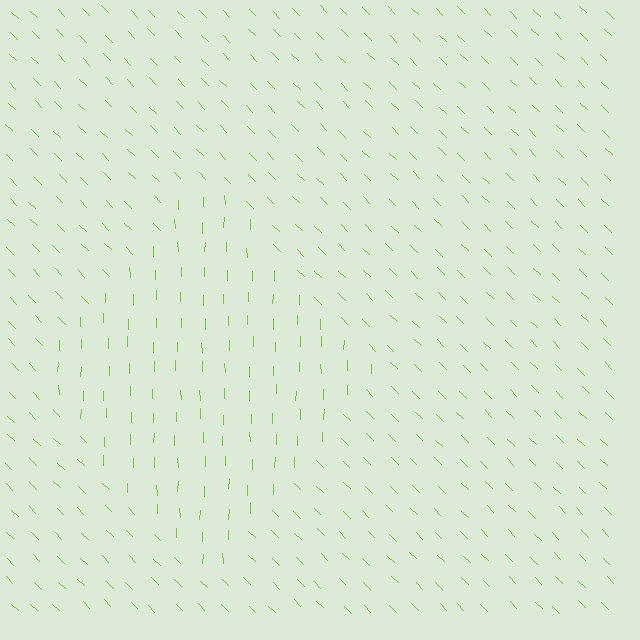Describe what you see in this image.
The image is filled with small lime line segments. A diamond region in the image has lines oriented differently from the surrounding lines, creating a visible texture boundary.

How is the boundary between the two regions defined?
The boundary is defined purely by a change in line orientation (approximately 45 degrees difference). All lines are the same color and thickness.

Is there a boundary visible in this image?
Yes, there is a texture boundary formed by a change in line orientation.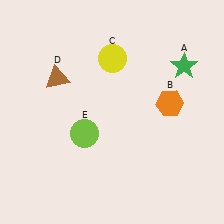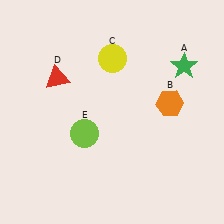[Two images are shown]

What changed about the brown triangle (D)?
In Image 1, D is brown. In Image 2, it changed to red.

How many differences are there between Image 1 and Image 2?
There is 1 difference between the two images.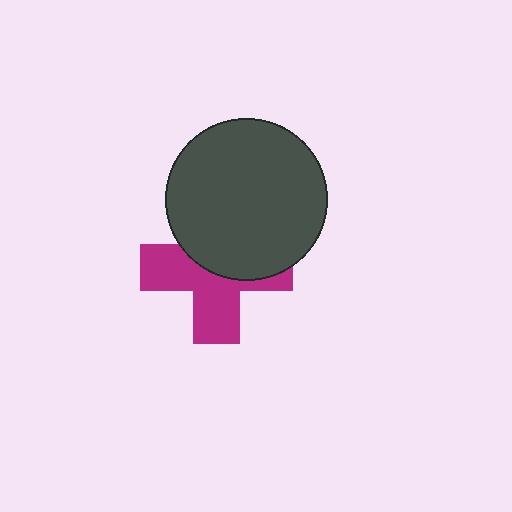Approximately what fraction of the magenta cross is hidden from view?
Roughly 47% of the magenta cross is hidden behind the dark gray circle.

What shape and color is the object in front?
The object in front is a dark gray circle.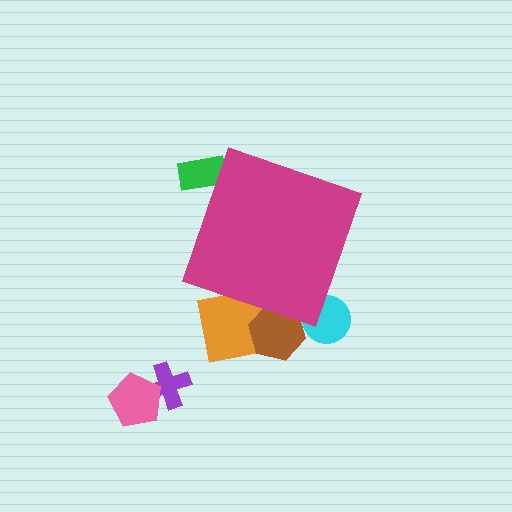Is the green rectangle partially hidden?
Yes, the green rectangle is partially hidden behind the magenta diamond.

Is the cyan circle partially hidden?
Yes, the cyan circle is partially hidden behind the magenta diamond.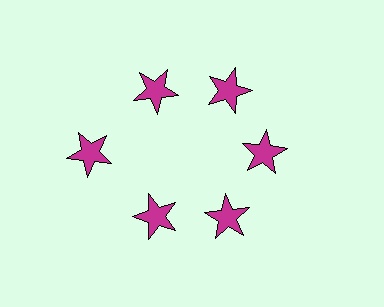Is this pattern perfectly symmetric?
No. The 6 magenta stars are arranged in a ring, but one element near the 9 o'clock position is pushed outward from the center, breaking the 6-fold rotational symmetry.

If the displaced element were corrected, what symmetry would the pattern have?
It would have 6-fold rotational symmetry — the pattern would map onto itself every 60 degrees.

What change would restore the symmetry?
The symmetry would be restored by moving it inward, back onto the ring so that all 6 stars sit at equal angles and equal distance from the center.